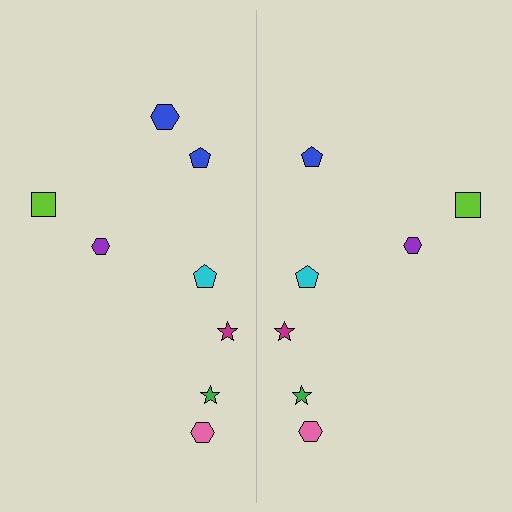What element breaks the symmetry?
A blue hexagon is missing from the right side.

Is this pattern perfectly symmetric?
No, the pattern is not perfectly symmetric. A blue hexagon is missing from the right side.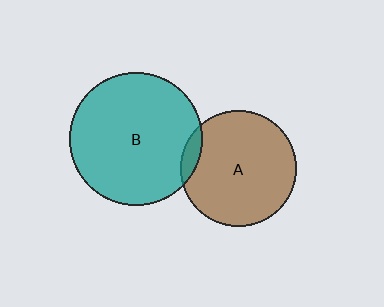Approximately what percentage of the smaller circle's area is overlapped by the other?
Approximately 5%.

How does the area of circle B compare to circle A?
Approximately 1.3 times.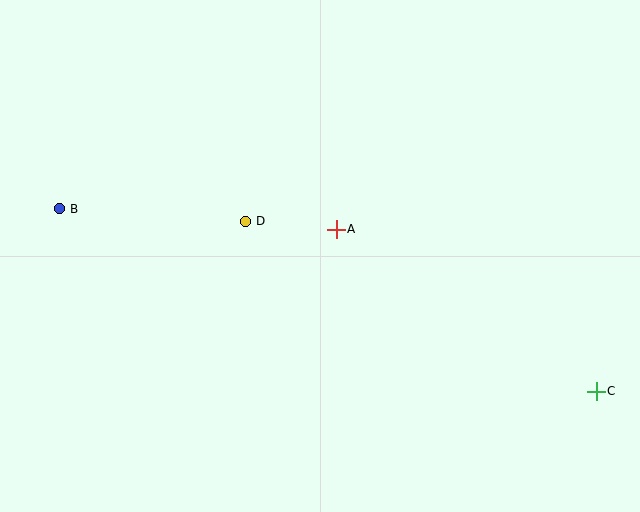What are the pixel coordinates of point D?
Point D is at (245, 221).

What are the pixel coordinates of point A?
Point A is at (336, 229).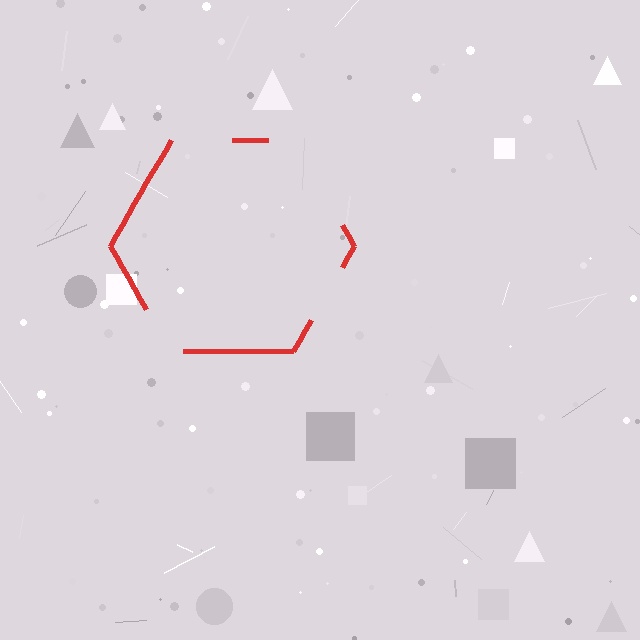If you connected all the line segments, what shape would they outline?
They would outline a hexagon.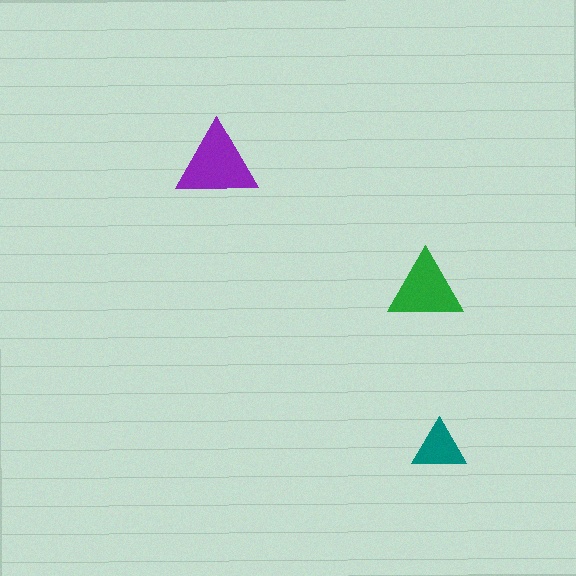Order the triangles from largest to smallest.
the purple one, the green one, the teal one.